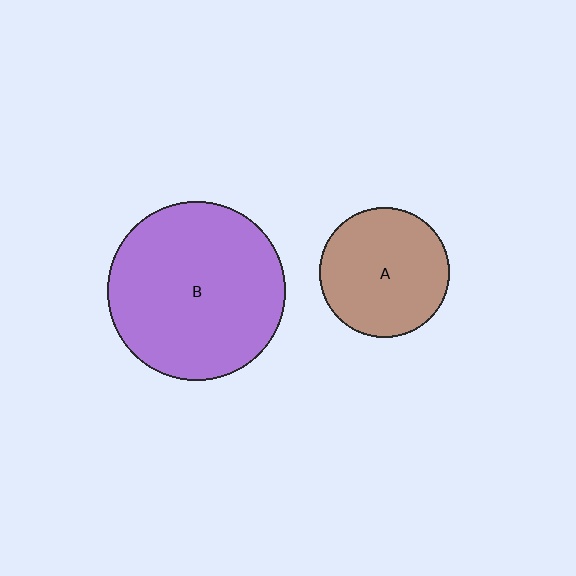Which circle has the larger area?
Circle B (purple).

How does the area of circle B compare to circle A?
Approximately 1.9 times.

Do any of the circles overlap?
No, none of the circles overlap.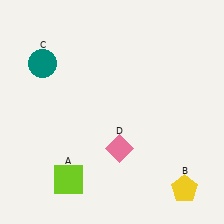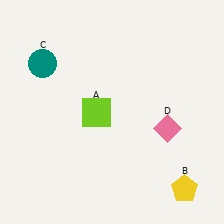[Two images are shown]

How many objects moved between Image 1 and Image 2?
2 objects moved between the two images.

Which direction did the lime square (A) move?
The lime square (A) moved up.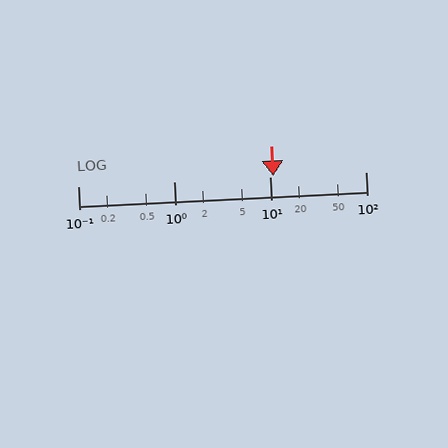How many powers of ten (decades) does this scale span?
The scale spans 3 decades, from 0.1 to 100.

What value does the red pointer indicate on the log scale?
The pointer indicates approximately 11.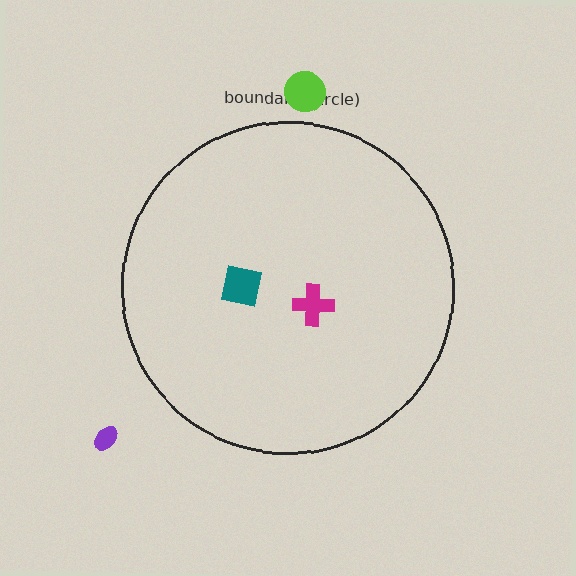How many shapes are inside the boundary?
2 inside, 2 outside.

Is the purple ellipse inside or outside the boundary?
Outside.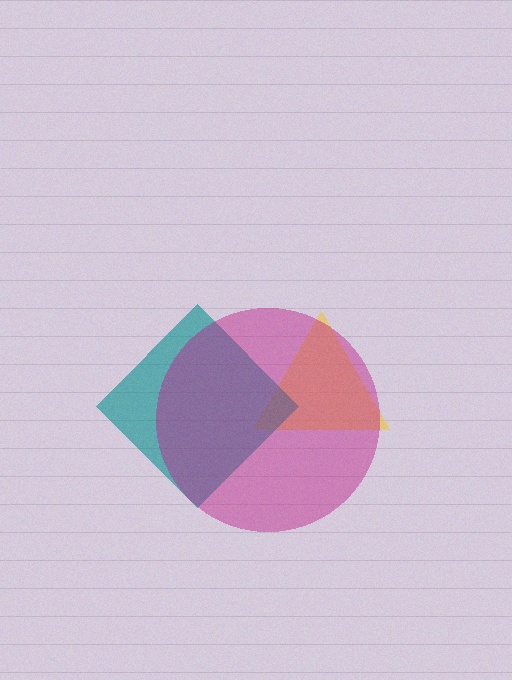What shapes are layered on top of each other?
The layered shapes are: a yellow triangle, a teal diamond, a magenta circle.